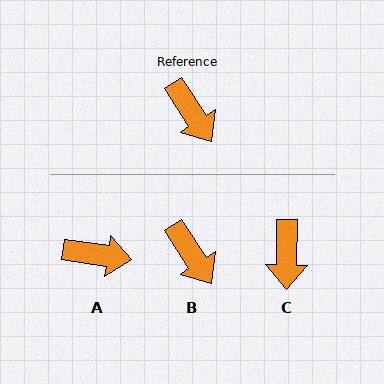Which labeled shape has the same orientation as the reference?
B.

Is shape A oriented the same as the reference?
No, it is off by about 49 degrees.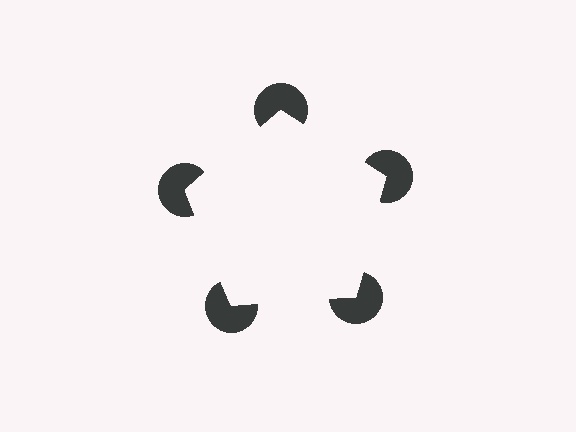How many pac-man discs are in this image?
There are 5 — one at each vertex of the illusory pentagon.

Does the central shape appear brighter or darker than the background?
It typically appears slightly brighter than the background, even though no actual brightness change is drawn.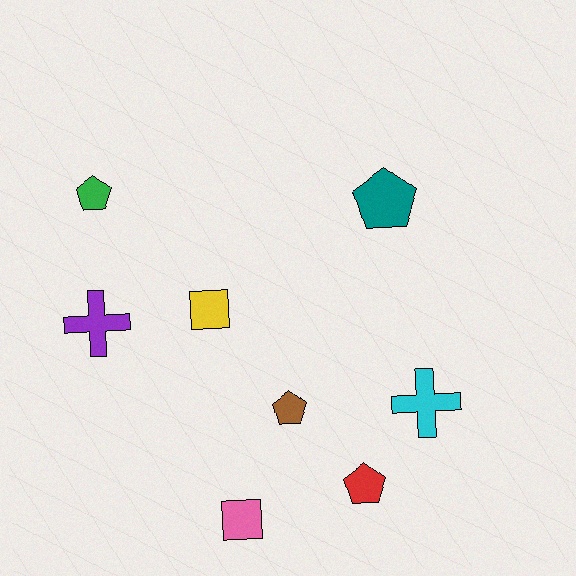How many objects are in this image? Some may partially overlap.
There are 8 objects.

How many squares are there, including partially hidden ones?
There are 2 squares.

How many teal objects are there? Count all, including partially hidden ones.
There is 1 teal object.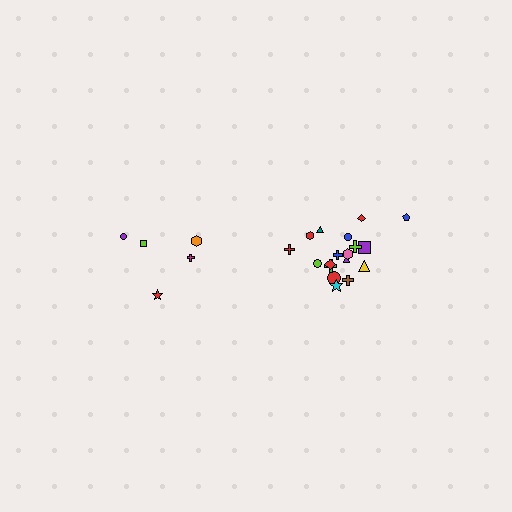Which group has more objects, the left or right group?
The right group.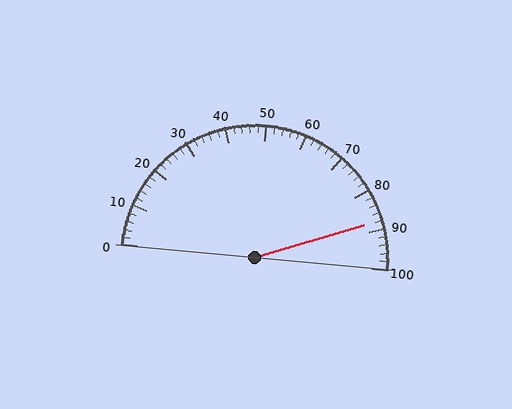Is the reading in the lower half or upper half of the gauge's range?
The reading is in the upper half of the range (0 to 100).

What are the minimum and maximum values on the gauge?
The gauge ranges from 0 to 100.